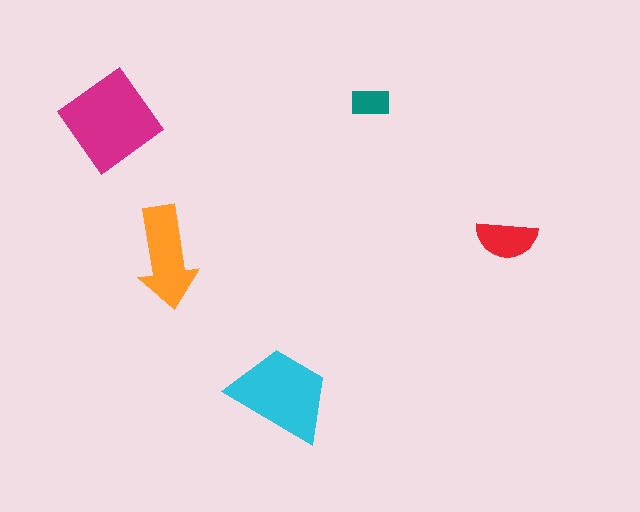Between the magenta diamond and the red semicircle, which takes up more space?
The magenta diamond.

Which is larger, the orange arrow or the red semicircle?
The orange arrow.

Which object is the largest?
The magenta diamond.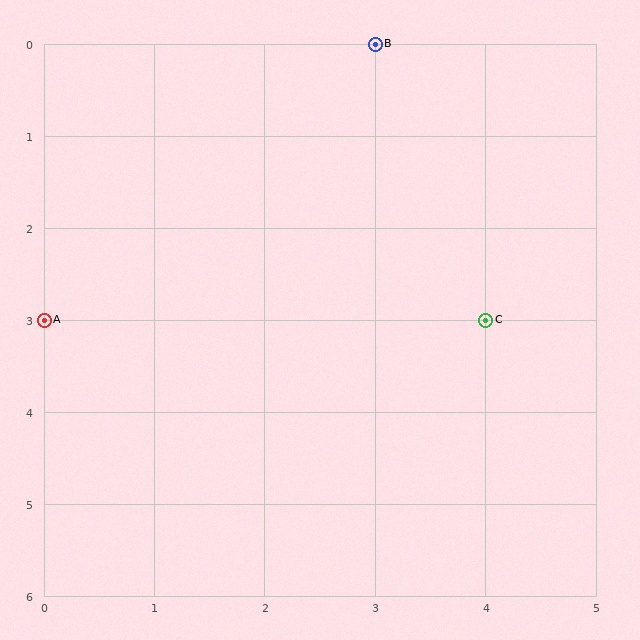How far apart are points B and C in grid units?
Points B and C are 1 column and 3 rows apart (about 3.2 grid units diagonally).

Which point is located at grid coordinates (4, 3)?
Point C is at (4, 3).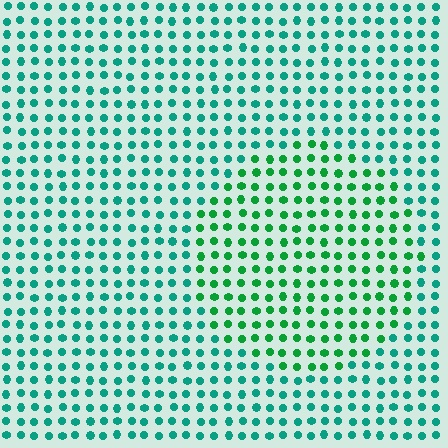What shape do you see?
I see a circle.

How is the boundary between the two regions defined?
The boundary is defined purely by a slight shift in hue (about 32 degrees). Spacing, size, and orientation are identical on both sides.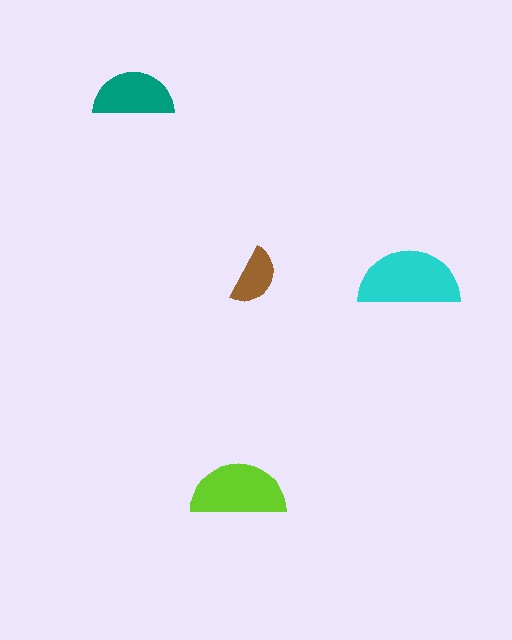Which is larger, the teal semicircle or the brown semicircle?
The teal one.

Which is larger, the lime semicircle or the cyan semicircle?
The cyan one.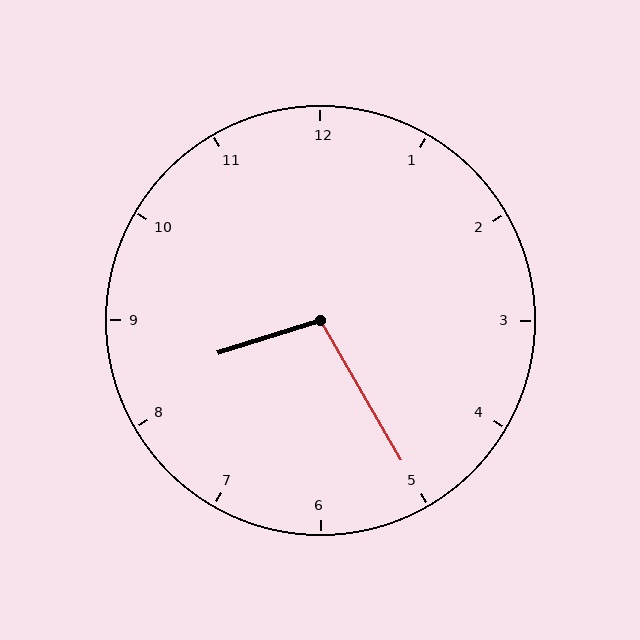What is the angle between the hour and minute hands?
Approximately 102 degrees.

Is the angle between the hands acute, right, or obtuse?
It is obtuse.